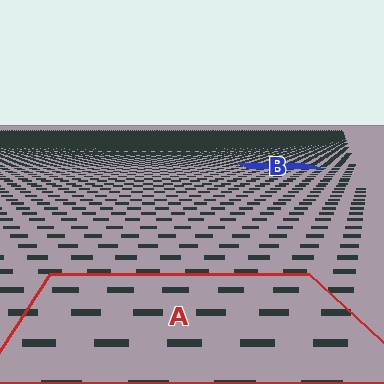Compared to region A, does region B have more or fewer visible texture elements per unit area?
Region B has more texture elements per unit area — they are packed more densely because it is farther away.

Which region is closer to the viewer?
Region A is closer. The texture elements there are larger and more spread out.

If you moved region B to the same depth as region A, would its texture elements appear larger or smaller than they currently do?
They would appear larger. At a closer depth, the same texture elements are projected at a bigger on-screen size.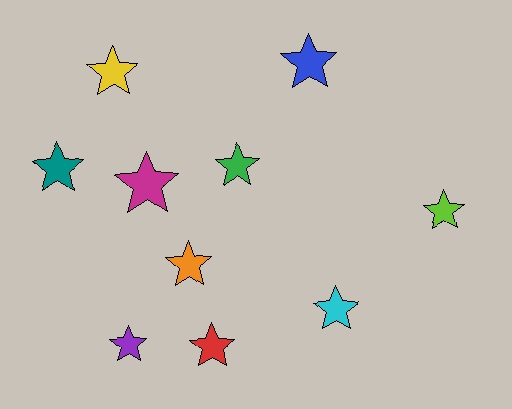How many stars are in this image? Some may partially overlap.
There are 10 stars.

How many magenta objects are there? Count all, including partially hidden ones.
There is 1 magenta object.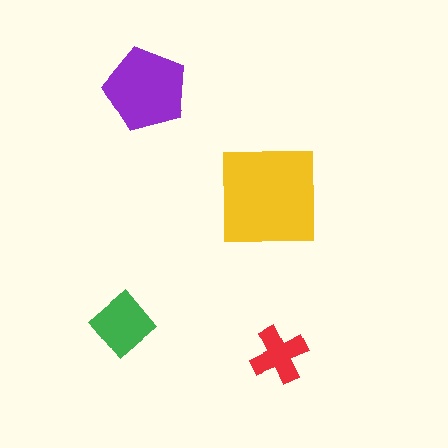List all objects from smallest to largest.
The red cross, the green diamond, the purple pentagon, the yellow square.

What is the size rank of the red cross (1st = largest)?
4th.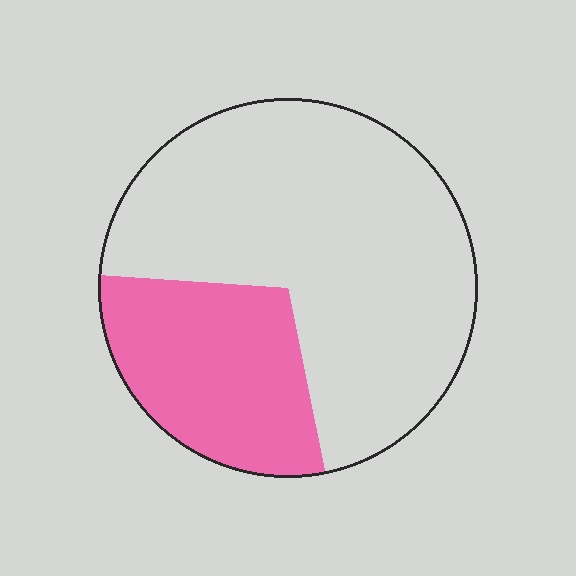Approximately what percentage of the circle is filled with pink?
Approximately 30%.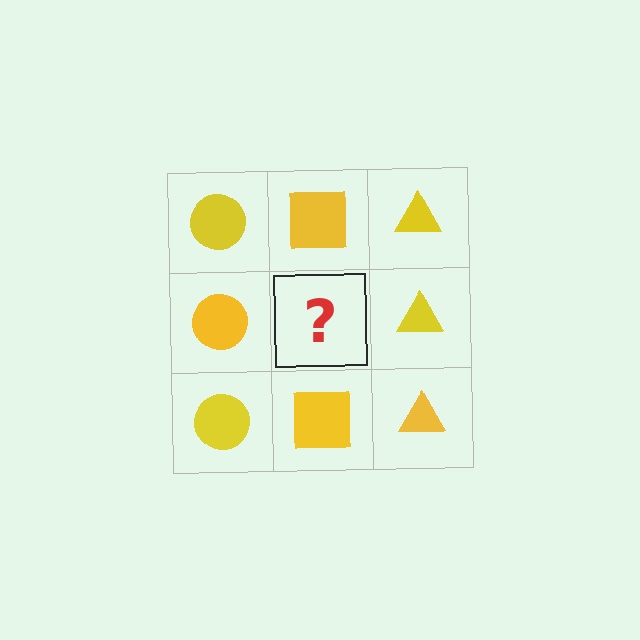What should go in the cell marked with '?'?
The missing cell should contain a yellow square.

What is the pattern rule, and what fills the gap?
The rule is that each column has a consistent shape. The gap should be filled with a yellow square.